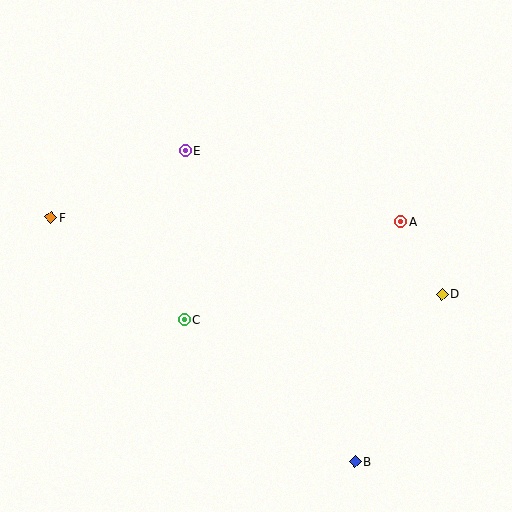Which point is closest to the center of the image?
Point C at (184, 320) is closest to the center.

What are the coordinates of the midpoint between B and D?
The midpoint between B and D is at (398, 378).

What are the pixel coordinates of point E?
Point E is at (186, 151).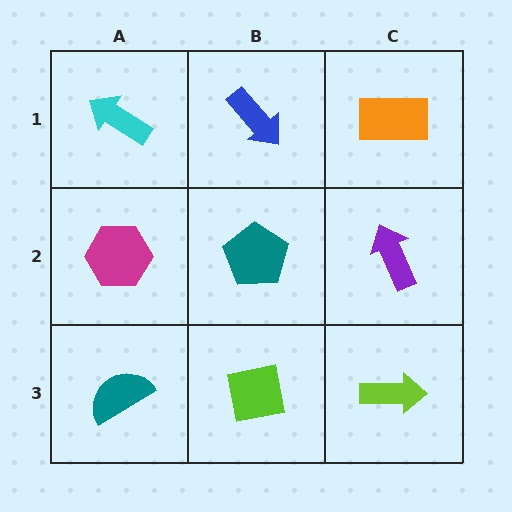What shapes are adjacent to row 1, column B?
A teal pentagon (row 2, column B), a cyan arrow (row 1, column A), an orange rectangle (row 1, column C).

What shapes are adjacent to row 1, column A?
A magenta hexagon (row 2, column A), a blue arrow (row 1, column B).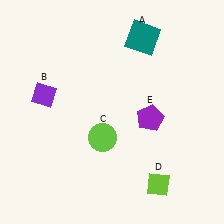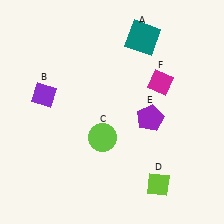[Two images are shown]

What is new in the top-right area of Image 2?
A magenta diamond (F) was added in the top-right area of Image 2.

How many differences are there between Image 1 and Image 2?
There is 1 difference between the two images.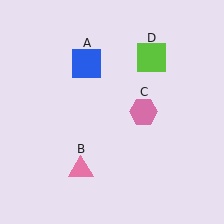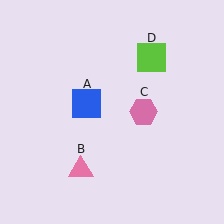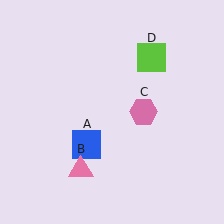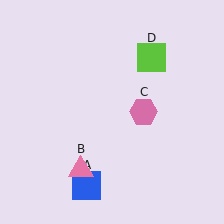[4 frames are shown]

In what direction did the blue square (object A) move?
The blue square (object A) moved down.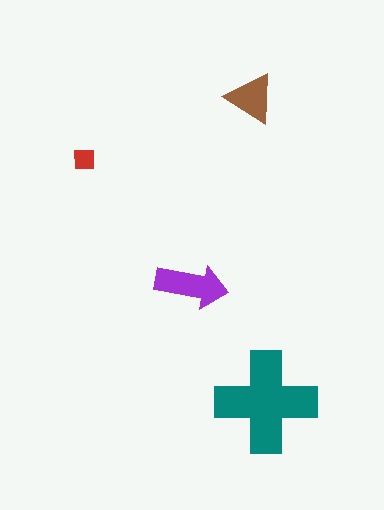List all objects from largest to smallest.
The teal cross, the purple arrow, the brown triangle, the red square.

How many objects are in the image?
There are 4 objects in the image.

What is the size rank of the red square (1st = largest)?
4th.